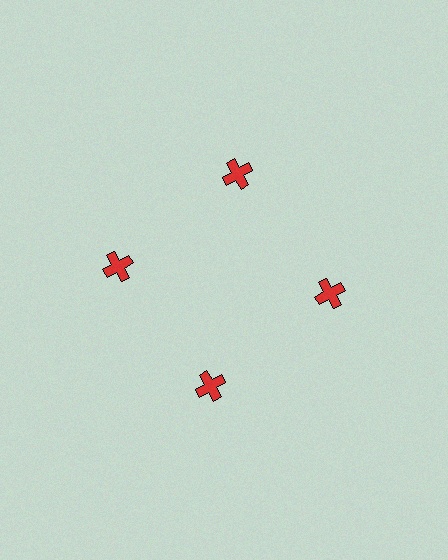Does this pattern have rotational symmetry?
Yes, this pattern has 4-fold rotational symmetry. It looks the same after rotating 90 degrees around the center.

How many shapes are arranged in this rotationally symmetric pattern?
There are 4 shapes, arranged in 4 groups of 1.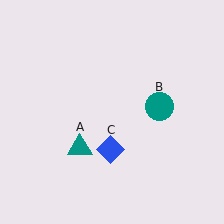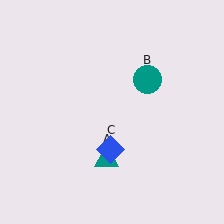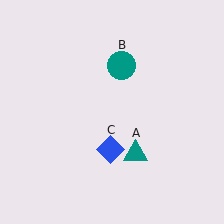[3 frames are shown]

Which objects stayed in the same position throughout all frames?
Blue diamond (object C) remained stationary.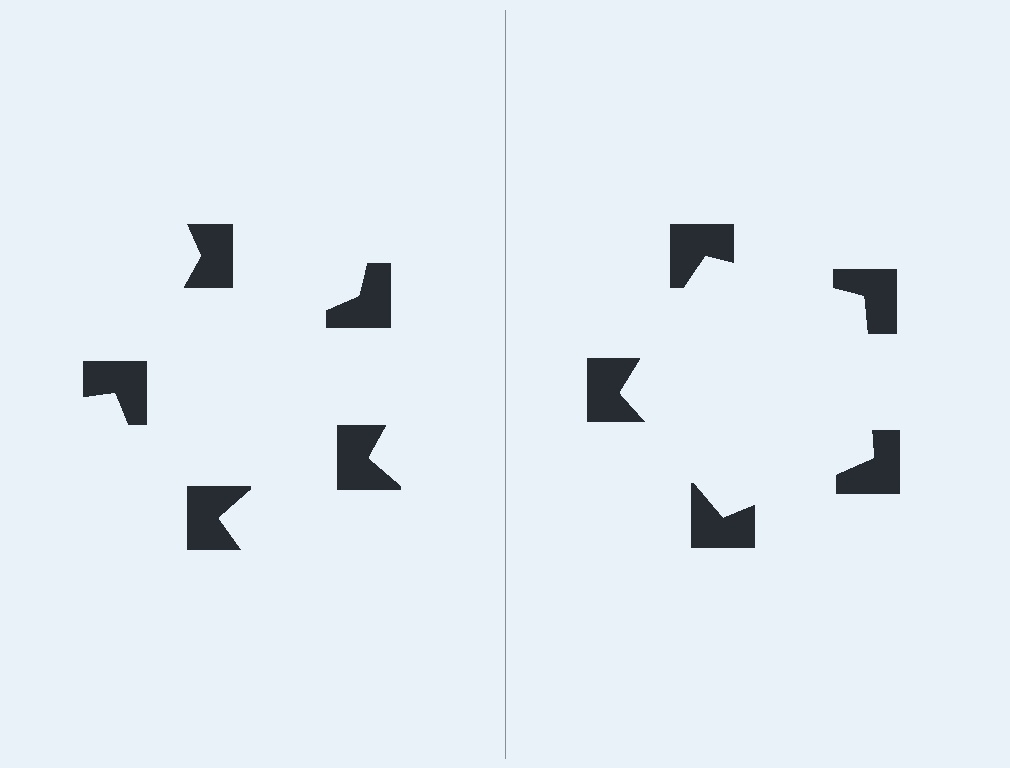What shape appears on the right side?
An illusory pentagon.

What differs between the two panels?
The notched squares are positioned identically on both sides; only the wedge orientations differ. On the right they align to a pentagon; on the left they are misaligned.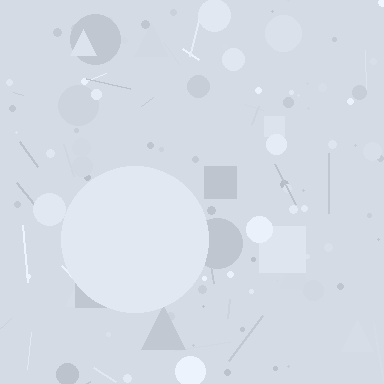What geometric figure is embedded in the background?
A circle is embedded in the background.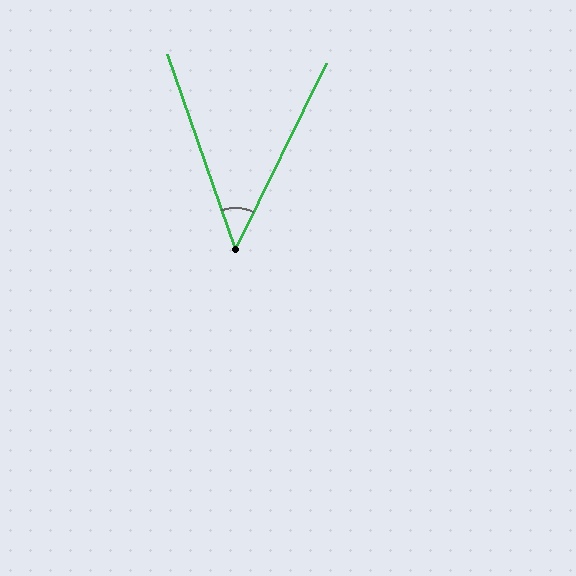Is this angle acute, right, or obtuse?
It is acute.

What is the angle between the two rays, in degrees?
Approximately 45 degrees.